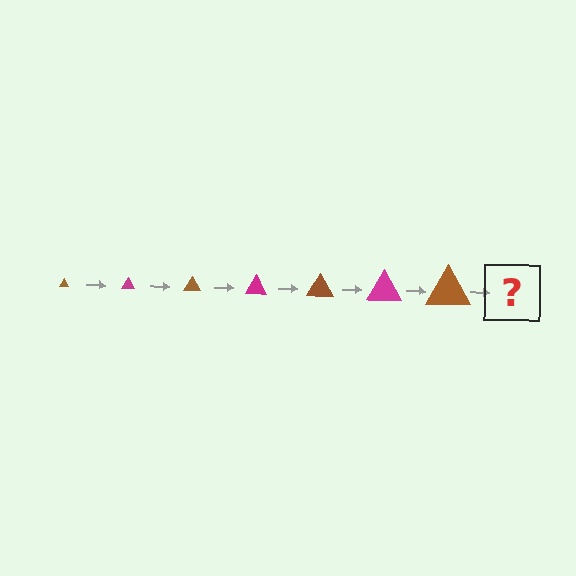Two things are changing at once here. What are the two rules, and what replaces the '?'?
The two rules are that the triangle grows larger each step and the color cycles through brown and magenta. The '?' should be a magenta triangle, larger than the previous one.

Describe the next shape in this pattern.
It should be a magenta triangle, larger than the previous one.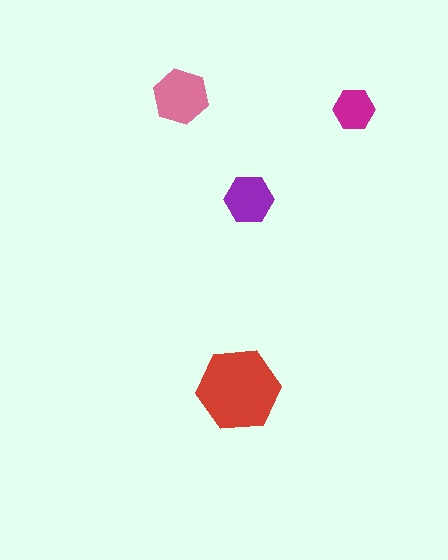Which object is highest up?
The pink hexagon is topmost.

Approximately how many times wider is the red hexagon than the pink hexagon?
About 1.5 times wider.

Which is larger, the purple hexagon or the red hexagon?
The red one.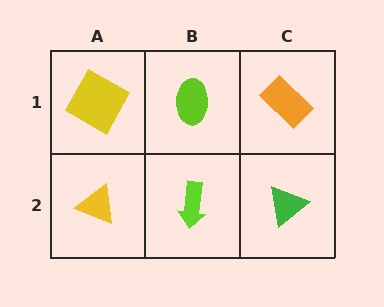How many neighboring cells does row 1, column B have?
3.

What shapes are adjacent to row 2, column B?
A lime ellipse (row 1, column B), a yellow triangle (row 2, column A), a green triangle (row 2, column C).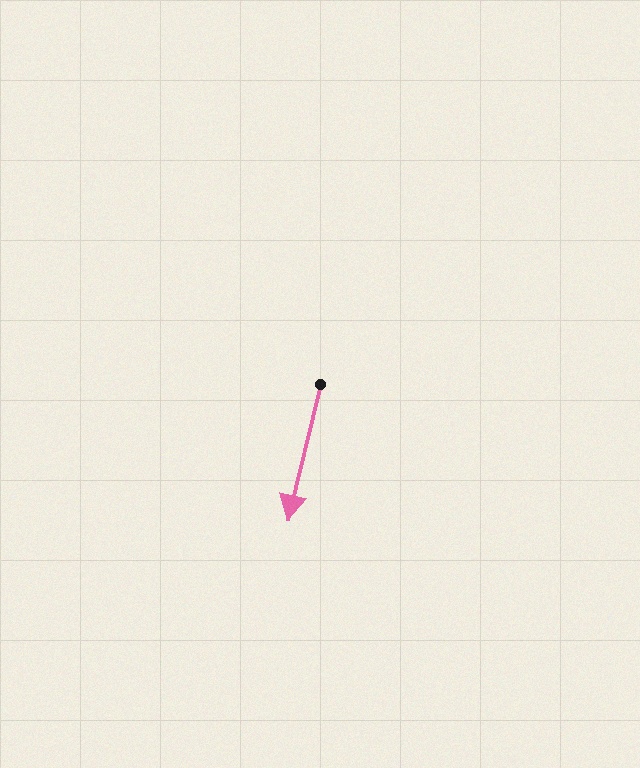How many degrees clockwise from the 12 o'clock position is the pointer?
Approximately 193 degrees.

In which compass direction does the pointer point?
South.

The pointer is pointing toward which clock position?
Roughly 6 o'clock.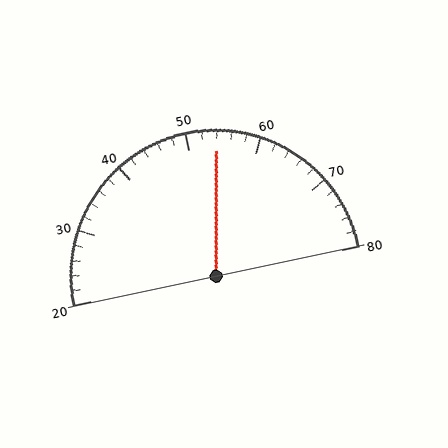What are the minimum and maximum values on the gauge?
The gauge ranges from 20 to 80.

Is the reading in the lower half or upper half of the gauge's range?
The reading is in the upper half of the range (20 to 80).